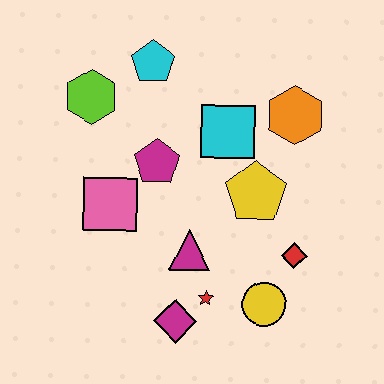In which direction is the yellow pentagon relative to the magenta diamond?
The yellow pentagon is above the magenta diamond.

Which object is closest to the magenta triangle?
The red star is closest to the magenta triangle.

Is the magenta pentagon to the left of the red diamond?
Yes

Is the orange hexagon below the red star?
No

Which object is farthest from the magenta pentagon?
The yellow circle is farthest from the magenta pentagon.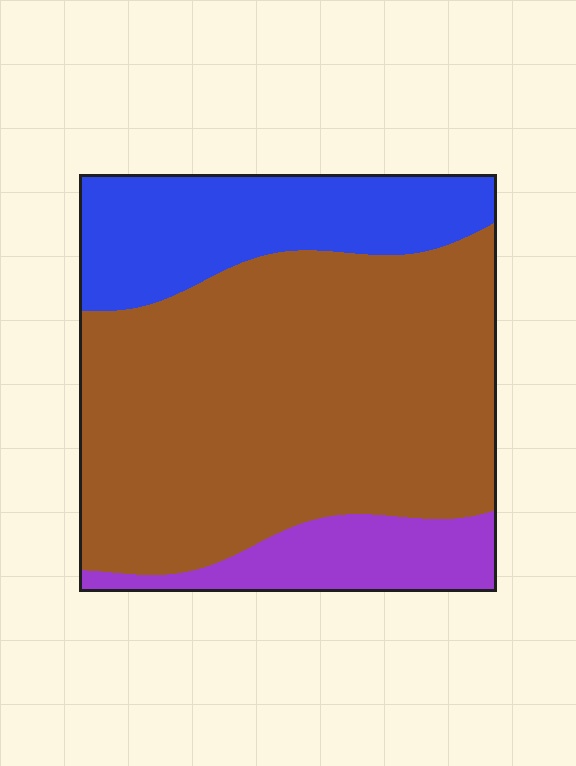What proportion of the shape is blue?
Blue covers roughly 20% of the shape.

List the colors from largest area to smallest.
From largest to smallest: brown, blue, purple.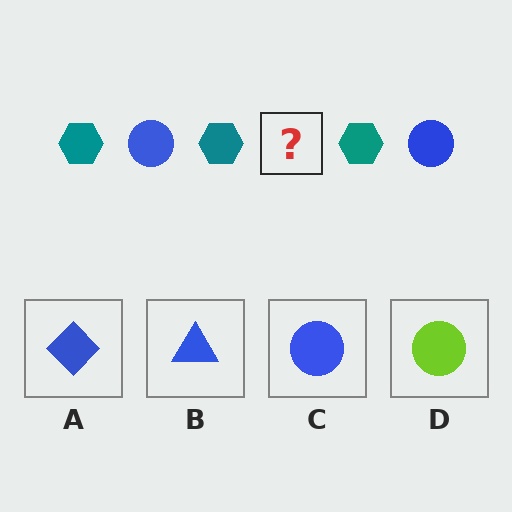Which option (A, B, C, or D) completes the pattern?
C.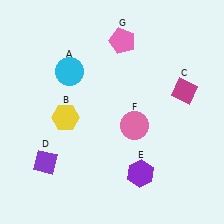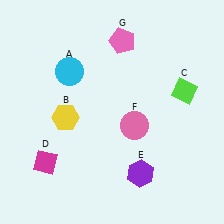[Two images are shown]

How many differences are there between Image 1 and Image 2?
There are 2 differences between the two images.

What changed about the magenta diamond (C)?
In Image 1, C is magenta. In Image 2, it changed to lime.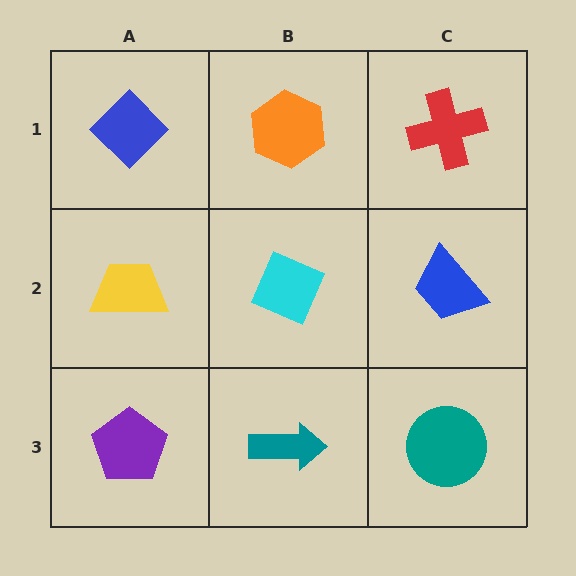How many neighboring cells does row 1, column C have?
2.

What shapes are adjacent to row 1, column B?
A cyan diamond (row 2, column B), a blue diamond (row 1, column A), a red cross (row 1, column C).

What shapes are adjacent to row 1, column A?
A yellow trapezoid (row 2, column A), an orange hexagon (row 1, column B).